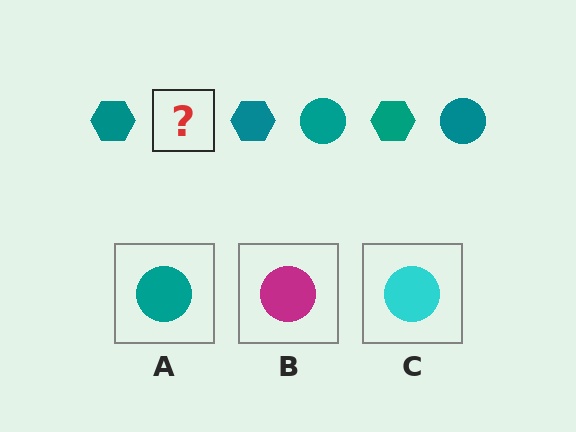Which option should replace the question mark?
Option A.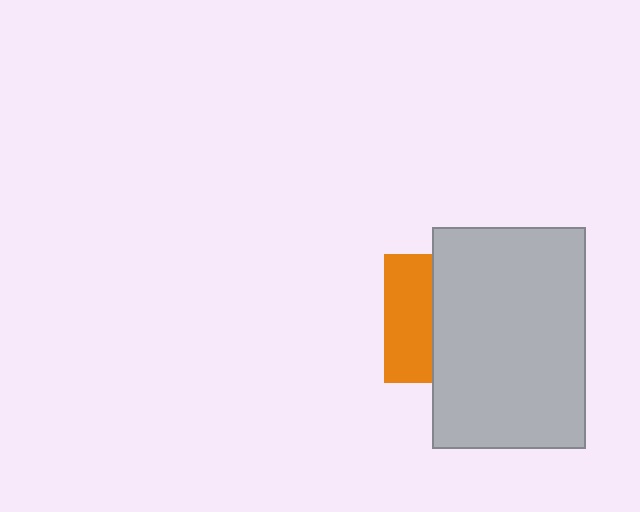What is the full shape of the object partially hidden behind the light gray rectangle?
The partially hidden object is an orange square.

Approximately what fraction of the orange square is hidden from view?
Roughly 63% of the orange square is hidden behind the light gray rectangle.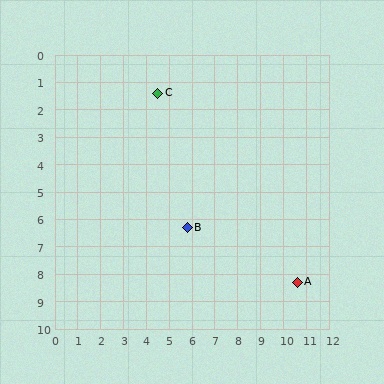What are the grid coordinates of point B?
Point B is at approximately (5.8, 6.3).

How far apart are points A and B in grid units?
Points A and B are about 5.2 grid units apart.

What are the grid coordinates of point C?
Point C is at approximately (4.5, 1.4).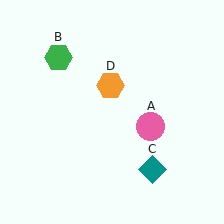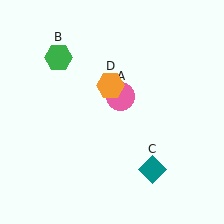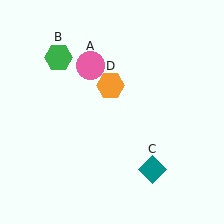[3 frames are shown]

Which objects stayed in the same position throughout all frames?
Green hexagon (object B) and teal diamond (object C) and orange hexagon (object D) remained stationary.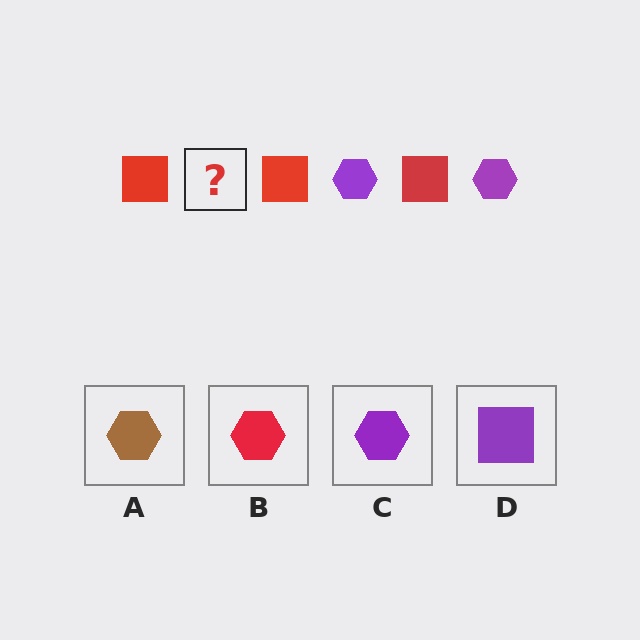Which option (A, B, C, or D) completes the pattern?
C.